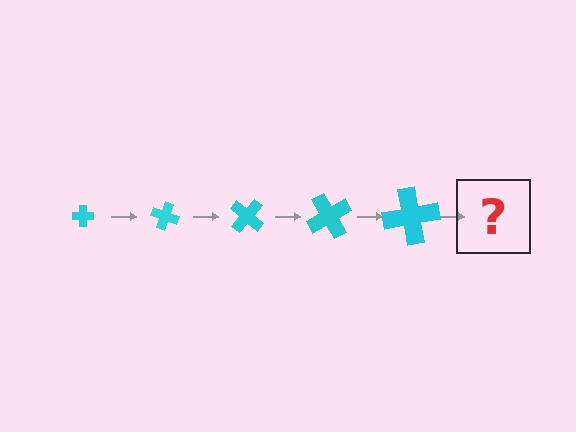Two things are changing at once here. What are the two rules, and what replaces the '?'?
The two rules are that the cross grows larger each step and it rotates 20 degrees each step. The '?' should be a cross, larger than the previous one and rotated 100 degrees from the start.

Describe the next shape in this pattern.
It should be a cross, larger than the previous one and rotated 100 degrees from the start.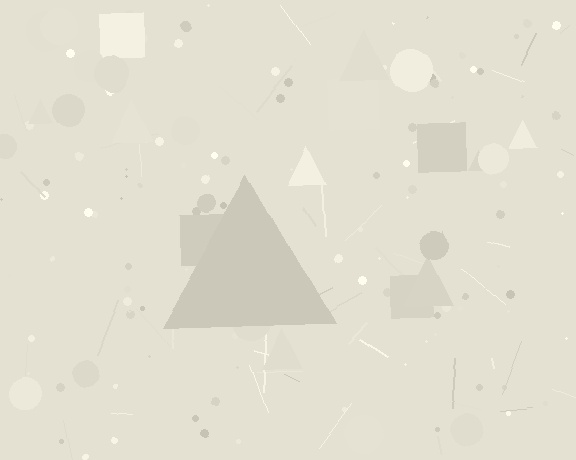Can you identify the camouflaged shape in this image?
The camouflaged shape is a triangle.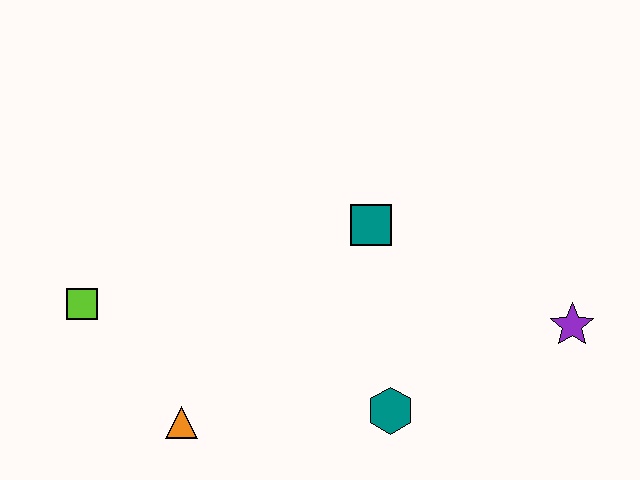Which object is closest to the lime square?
The orange triangle is closest to the lime square.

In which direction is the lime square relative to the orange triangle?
The lime square is above the orange triangle.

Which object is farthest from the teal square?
The lime square is farthest from the teal square.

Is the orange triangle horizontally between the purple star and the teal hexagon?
No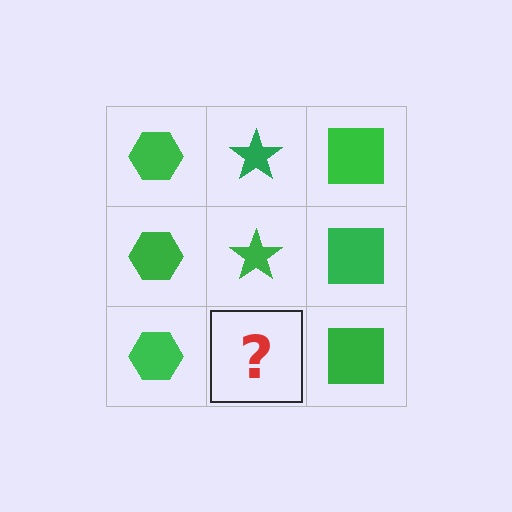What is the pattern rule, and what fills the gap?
The rule is that each column has a consistent shape. The gap should be filled with a green star.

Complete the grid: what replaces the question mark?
The question mark should be replaced with a green star.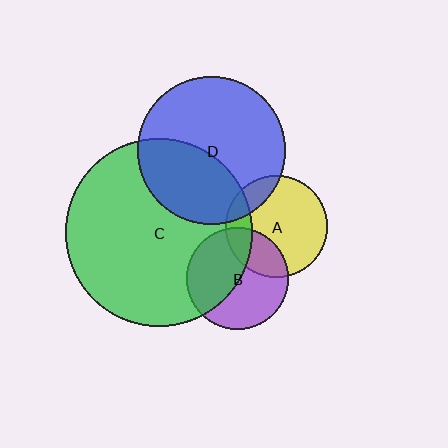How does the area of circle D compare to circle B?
Approximately 2.1 times.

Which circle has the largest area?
Circle C (green).